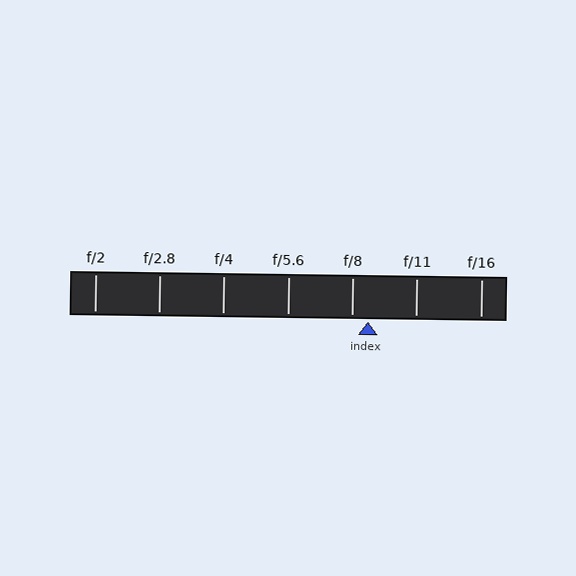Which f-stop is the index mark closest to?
The index mark is closest to f/8.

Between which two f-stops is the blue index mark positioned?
The index mark is between f/8 and f/11.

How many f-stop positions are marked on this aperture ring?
There are 7 f-stop positions marked.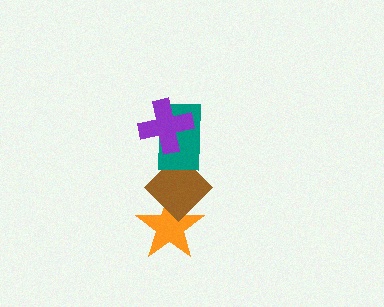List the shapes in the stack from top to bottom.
From top to bottom: the purple cross, the teal rectangle, the brown diamond, the orange star.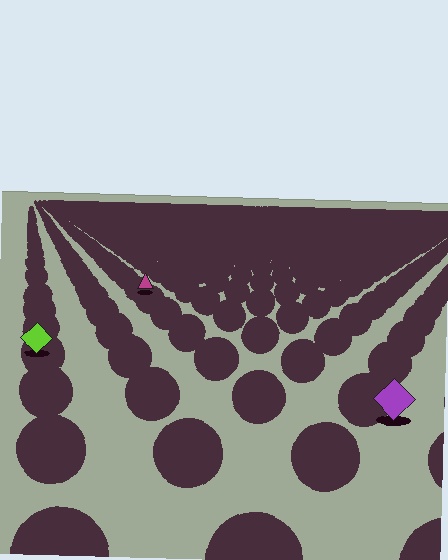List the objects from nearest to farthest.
From nearest to farthest: the purple diamond, the lime diamond, the magenta triangle.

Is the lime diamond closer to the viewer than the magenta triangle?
Yes. The lime diamond is closer — you can tell from the texture gradient: the ground texture is coarser near it.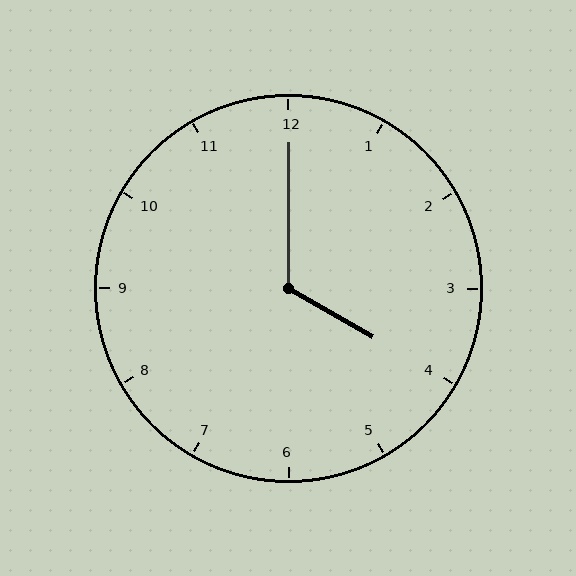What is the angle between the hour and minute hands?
Approximately 120 degrees.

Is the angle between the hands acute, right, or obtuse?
It is obtuse.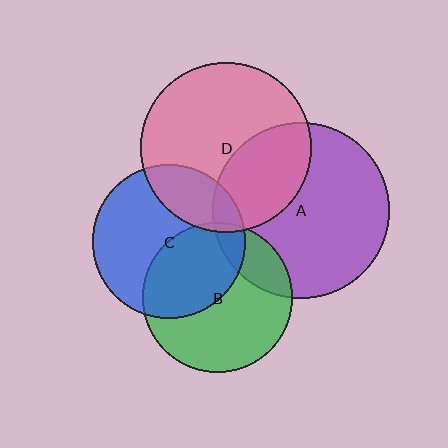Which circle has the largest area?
Circle A (purple).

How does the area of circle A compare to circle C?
Approximately 1.3 times.